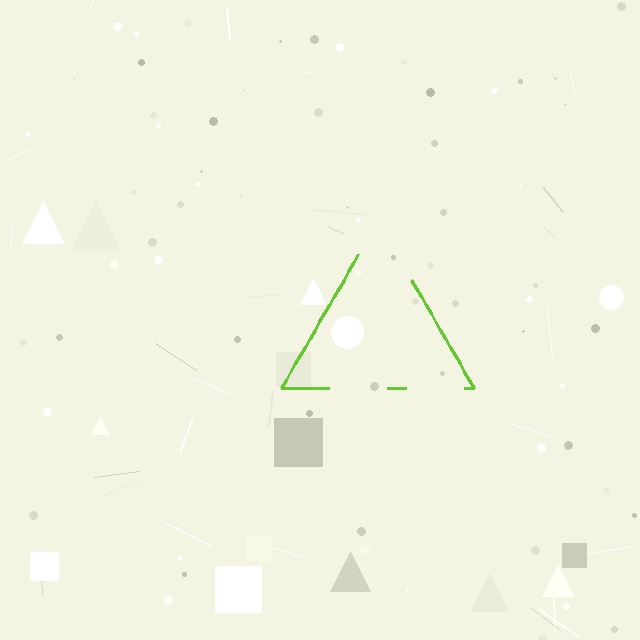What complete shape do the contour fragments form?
The contour fragments form a triangle.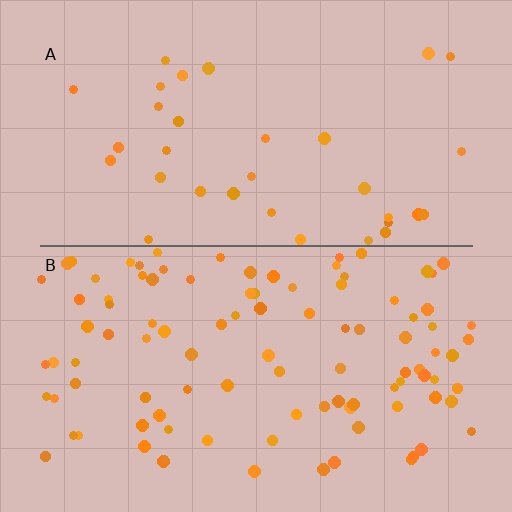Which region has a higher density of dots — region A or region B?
B (the bottom).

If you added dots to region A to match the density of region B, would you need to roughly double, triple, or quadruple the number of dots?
Approximately triple.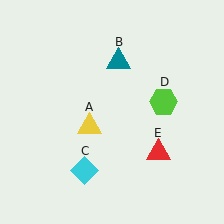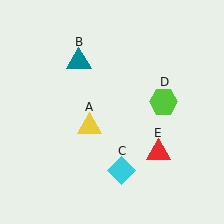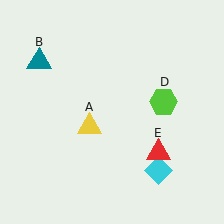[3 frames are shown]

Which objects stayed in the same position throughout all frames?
Yellow triangle (object A) and lime hexagon (object D) and red triangle (object E) remained stationary.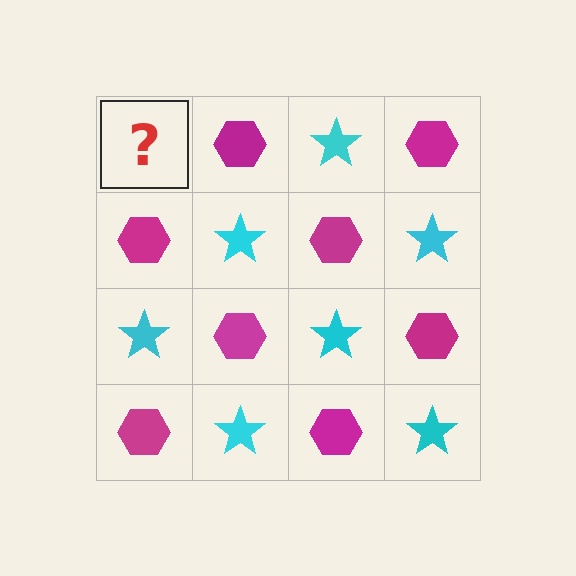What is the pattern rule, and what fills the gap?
The rule is that it alternates cyan star and magenta hexagon in a checkerboard pattern. The gap should be filled with a cyan star.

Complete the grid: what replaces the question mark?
The question mark should be replaced with a cyan star.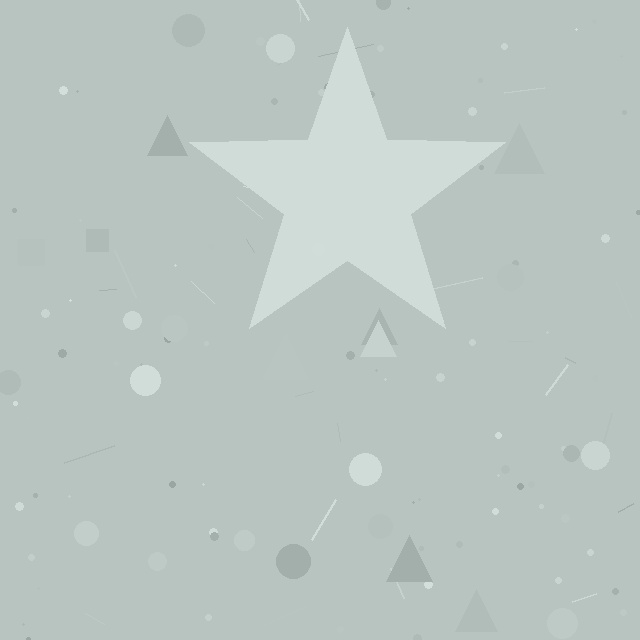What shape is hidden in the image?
A star is hidden in the image.